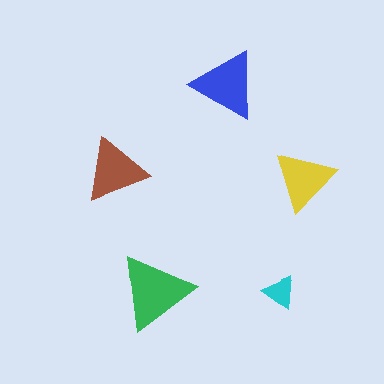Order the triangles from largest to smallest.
the green one, the blue one, the brown one, the yellow one, the cyan one.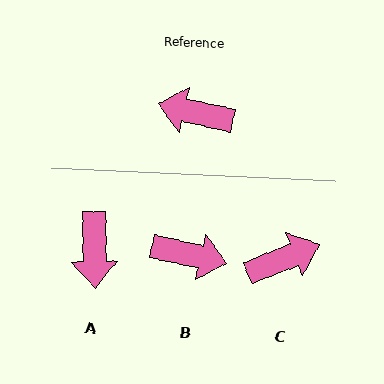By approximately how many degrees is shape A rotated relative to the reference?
Approximately 103 degrees counter-clockwise.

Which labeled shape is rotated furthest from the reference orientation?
B, about 180 degrees away.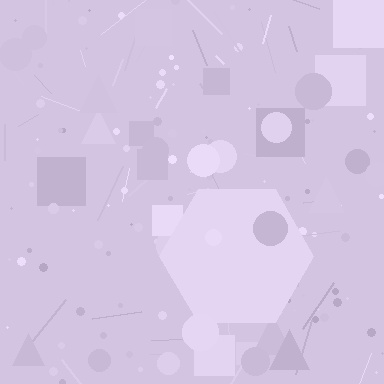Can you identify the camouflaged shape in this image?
The camouflaged shape is a hexagon.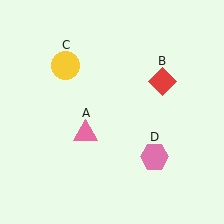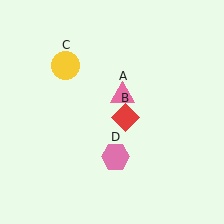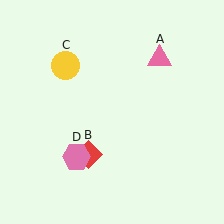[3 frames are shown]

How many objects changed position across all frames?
3 objects changed position: pink triangle (object A), red diamond (object B), pink hexagon (object D).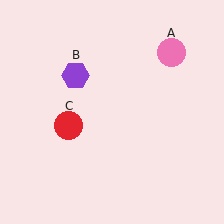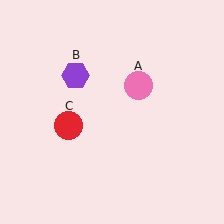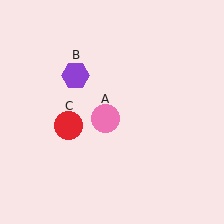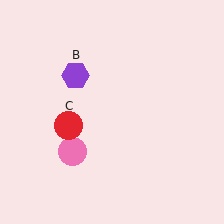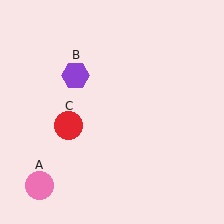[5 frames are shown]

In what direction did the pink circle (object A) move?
The pink circle (object A) moved down and to the left.